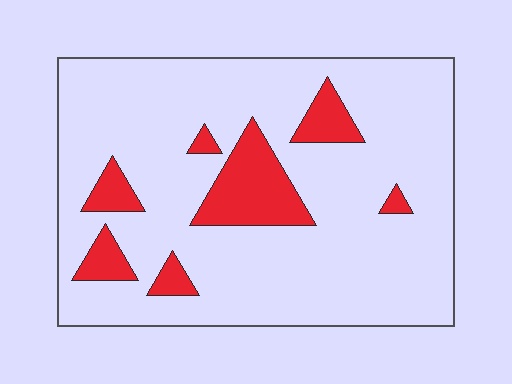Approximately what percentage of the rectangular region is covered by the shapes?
Approximately 15%.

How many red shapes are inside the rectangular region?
7.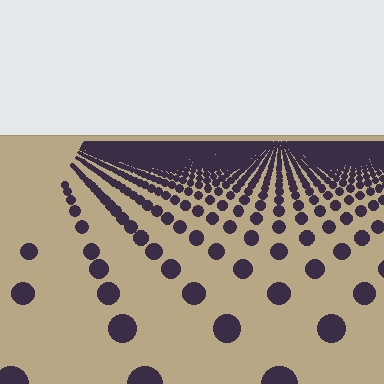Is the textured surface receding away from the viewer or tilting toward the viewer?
The surface is receding away from the viewer. Texture elements get smaller and denser toward the top.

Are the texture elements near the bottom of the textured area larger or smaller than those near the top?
Larger. Near the bottom, elements are closer to the viewer and appear at a bigger on-screen size.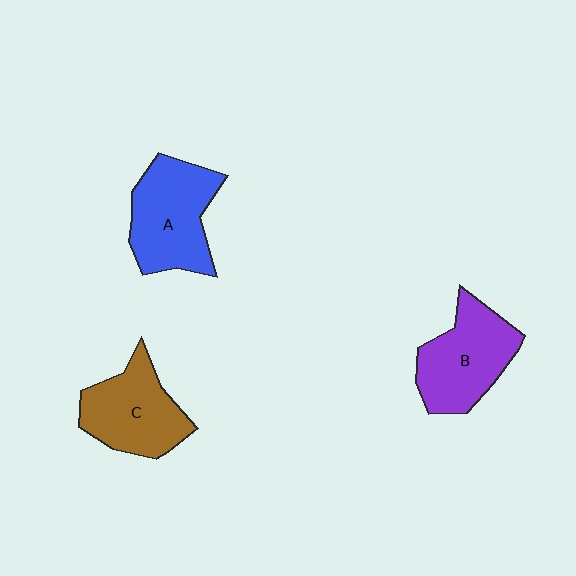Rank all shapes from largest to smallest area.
From largest to smallest: A (blue), B (purple), C (brown).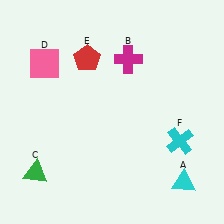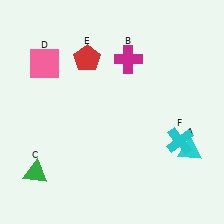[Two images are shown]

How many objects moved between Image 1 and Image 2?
1 object moved between the two images.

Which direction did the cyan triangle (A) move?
The cyan triangle (A) moved up.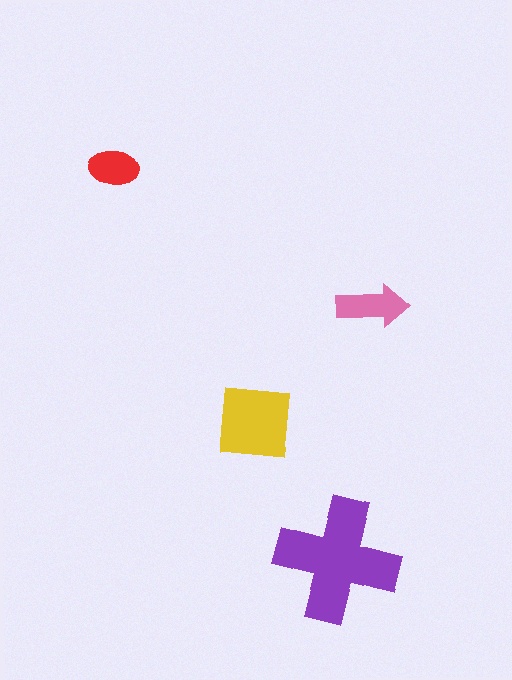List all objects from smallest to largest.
The red ellipse, the pink arrow, the yellow square, the purple cross.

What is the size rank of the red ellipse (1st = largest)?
4th.